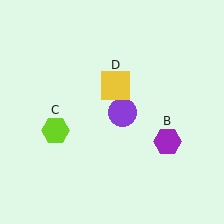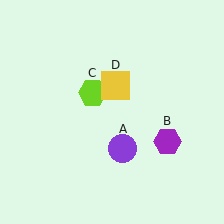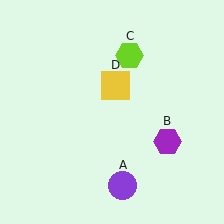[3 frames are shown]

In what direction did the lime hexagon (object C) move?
The lime hexagon (object C) moved up and to the right.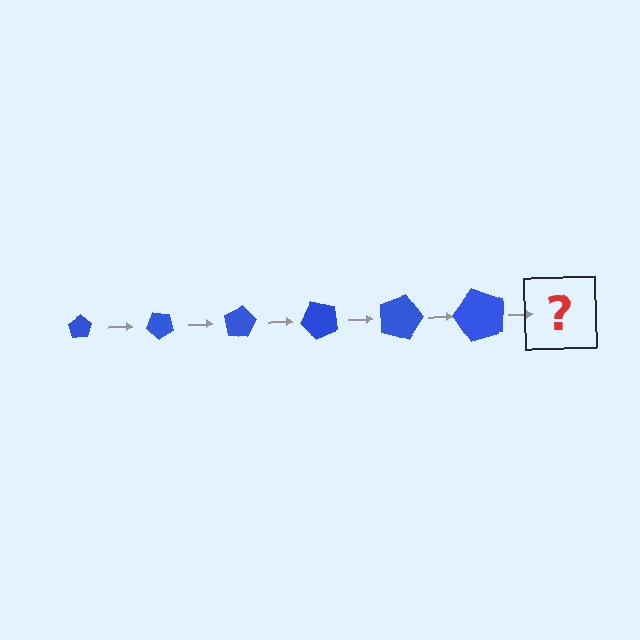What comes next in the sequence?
The next element should be a pentagon, larger than the previous one and rotated 240 degrees from the start.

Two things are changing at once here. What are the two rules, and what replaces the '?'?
The two rules are that the pentagon grows larger each step and it rotates 40 degrees each step. The '?' should be a pentagon, larger than the previous one and rotated 240 degrees from the start.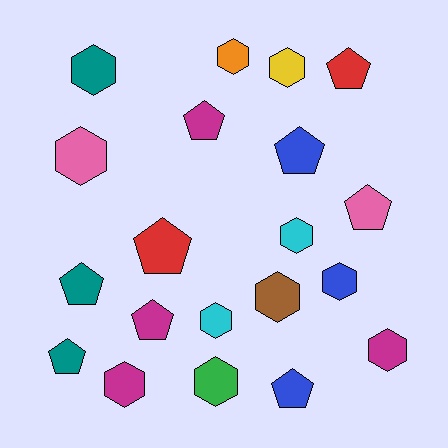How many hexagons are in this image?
There are 11 hexagons.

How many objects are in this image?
There are 20 objects.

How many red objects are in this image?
There are 2 red objects.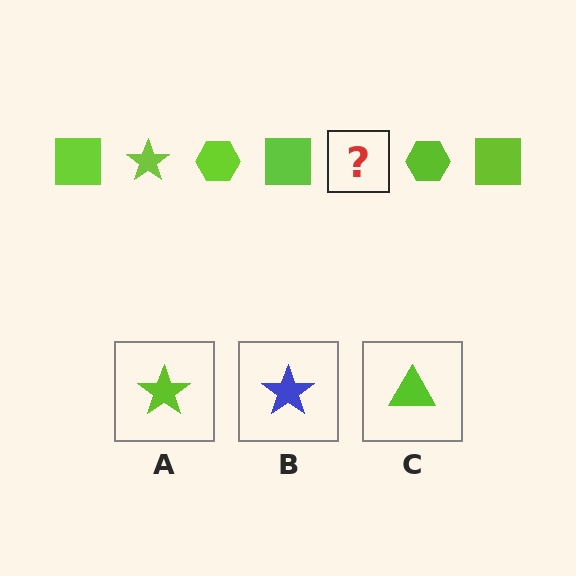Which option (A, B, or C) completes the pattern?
A.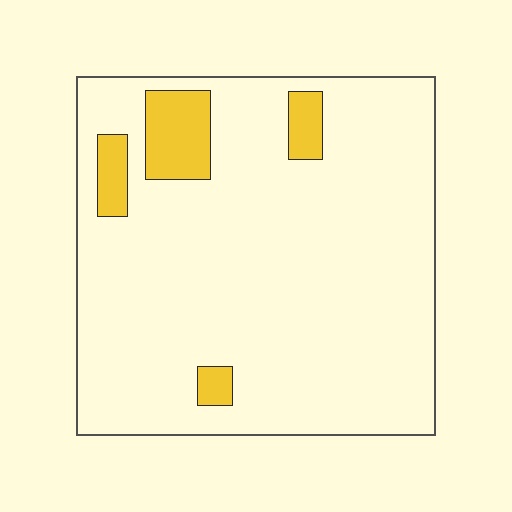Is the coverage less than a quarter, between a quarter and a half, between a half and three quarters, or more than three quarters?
Less than a quarter.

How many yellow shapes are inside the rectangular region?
4.